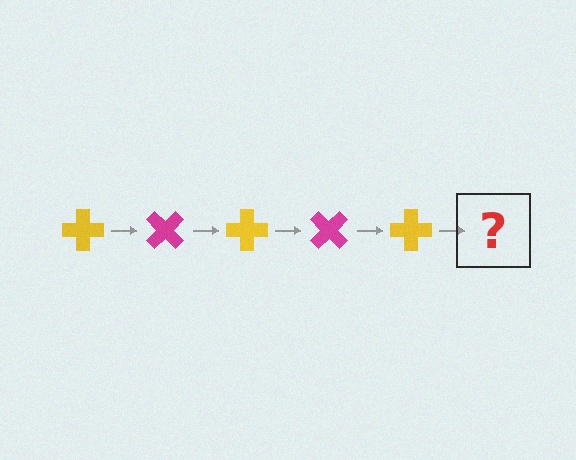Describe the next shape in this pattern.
It should be a magenta cross, rotated 225 degrees from the start.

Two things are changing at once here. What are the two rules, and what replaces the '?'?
The two rules are that it rotates 45 degrees each step and the color cycles through yellow and magenta. The '?' should be a magenta cross, rotated 225 degrees from the start.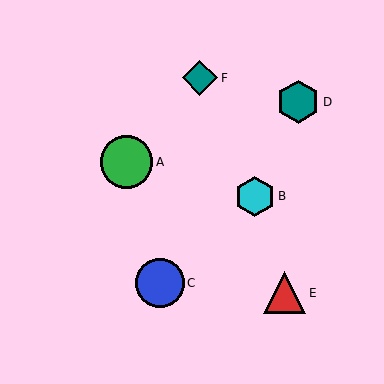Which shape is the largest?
The green circle (labeled A) is the largest.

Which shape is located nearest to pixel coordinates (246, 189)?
The cyan hexagon (labeled B) at (255, 196) is nearest to that location.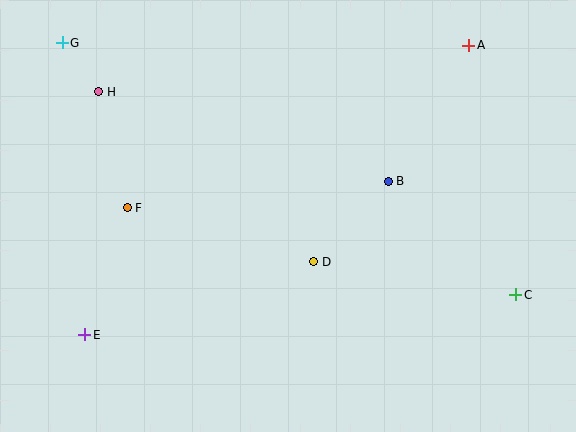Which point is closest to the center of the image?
Point D at (314, 262) is closest to the center.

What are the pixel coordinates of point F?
Point F is at (127, 208).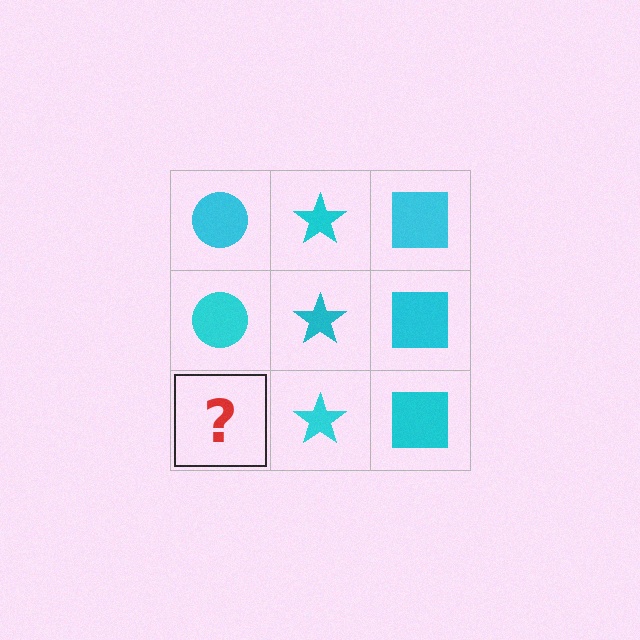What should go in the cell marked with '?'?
The missing cell should contain a cyan circle.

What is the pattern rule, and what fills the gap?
The rule is that each column has a consistent shape. The gap should be filled with a cyan circle.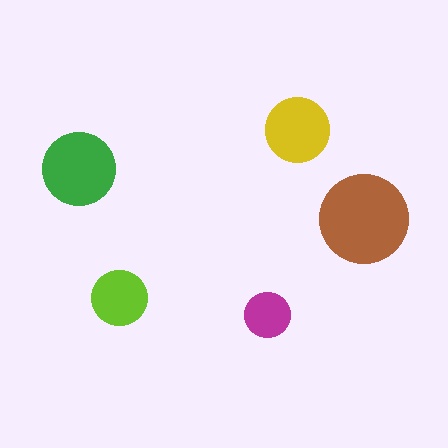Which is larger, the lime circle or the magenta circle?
The lime one.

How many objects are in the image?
There are 5 objects in the image.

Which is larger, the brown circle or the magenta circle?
The brown one.